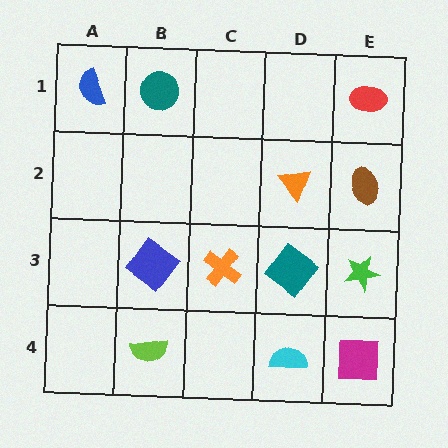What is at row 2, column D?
An orange triangle.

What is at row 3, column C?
An orange cross.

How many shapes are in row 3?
4 shapes.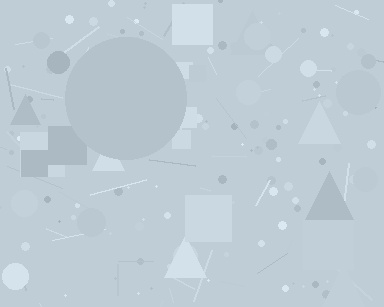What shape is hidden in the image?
A circle is hidden in the image.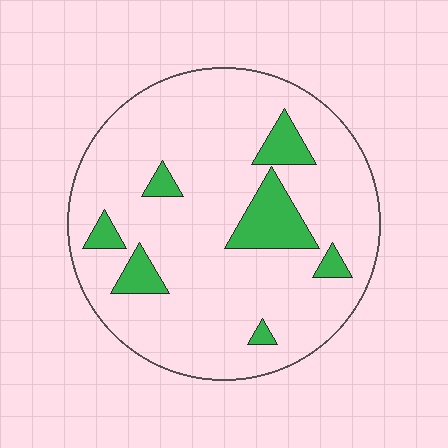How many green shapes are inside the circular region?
7.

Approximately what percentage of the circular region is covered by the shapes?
Approximately 15%.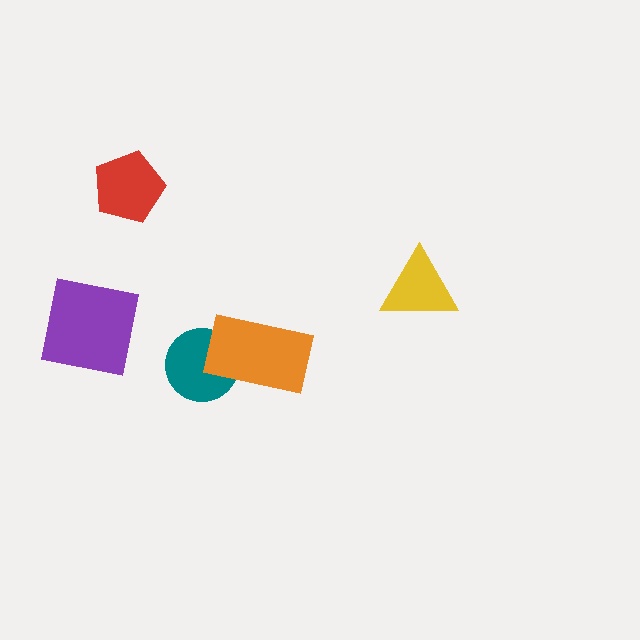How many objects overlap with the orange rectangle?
1 object overlaps with the orange rectangle.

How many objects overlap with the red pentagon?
0 objects overlap with the red pentagon.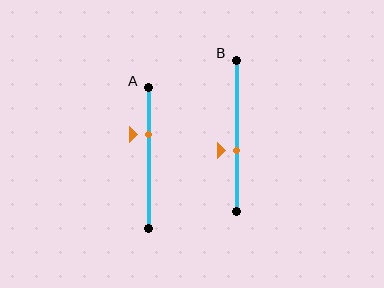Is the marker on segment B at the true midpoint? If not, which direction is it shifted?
No, the marker on segment B is shifted downward by about 10% of the segment length.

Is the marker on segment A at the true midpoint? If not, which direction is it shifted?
No, the marker on segment A is shifted upward by about 16% of the segment length.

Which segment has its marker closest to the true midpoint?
Segment B has its marker closest to the true midpoint.